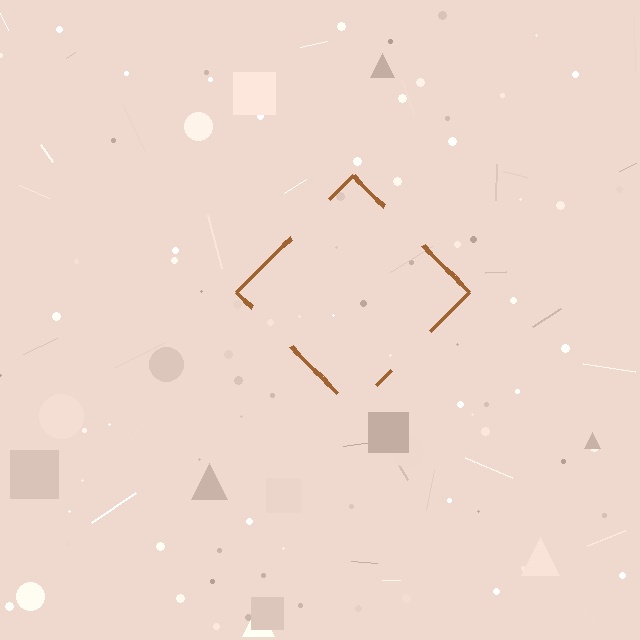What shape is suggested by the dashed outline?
The dashed outline suggests a diamond.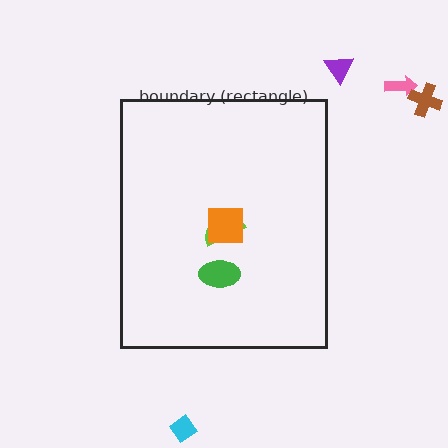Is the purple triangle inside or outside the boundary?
Outside.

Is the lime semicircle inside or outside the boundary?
Inside.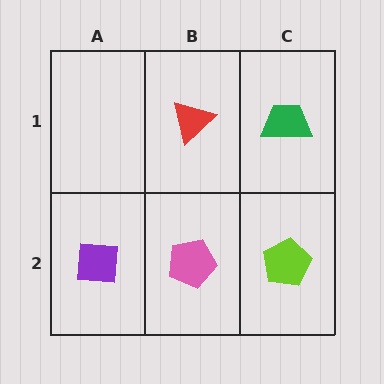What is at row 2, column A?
A purple square.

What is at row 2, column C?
A lime pentagon.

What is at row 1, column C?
A green trapezoid.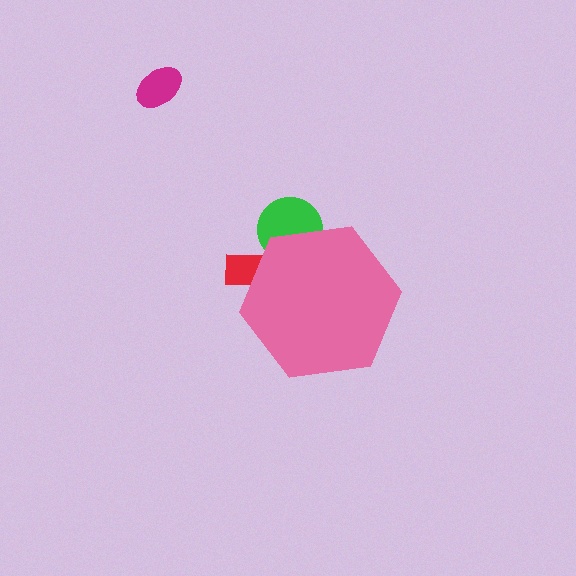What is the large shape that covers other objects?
A pink hexagon.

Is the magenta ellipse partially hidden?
No, the magenta ellipse is fully visible.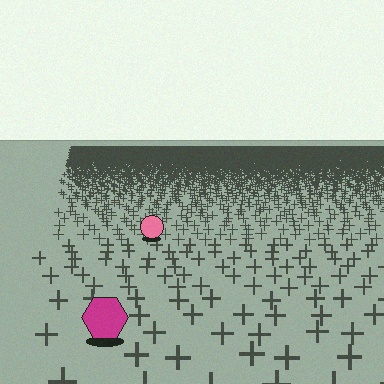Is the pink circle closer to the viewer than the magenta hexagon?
No. The magenta hexagon is closer — you can tell from the texture gradient: the ground texture is coarser near it.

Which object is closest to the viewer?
The magenta hexagon is closest. The texture marks near it are larger and more spread out.